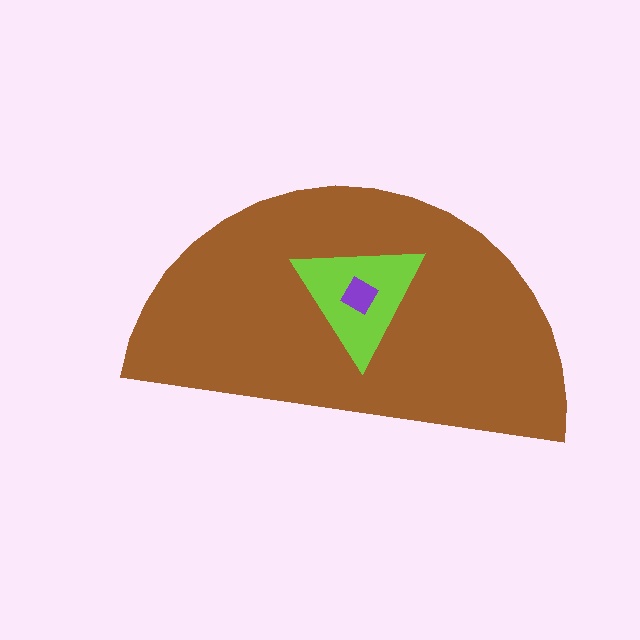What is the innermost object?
The purple diamond.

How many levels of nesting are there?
3.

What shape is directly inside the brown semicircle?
The lime triangle.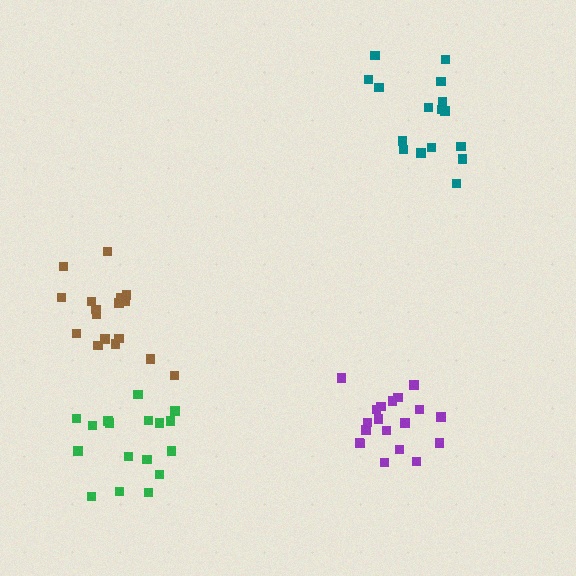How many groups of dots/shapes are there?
There are 4 groups.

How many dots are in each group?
Group 1: 16 dots, Group 2: 19 dots, Group 3: 17 dots, Group 4: 17 dots (69 total).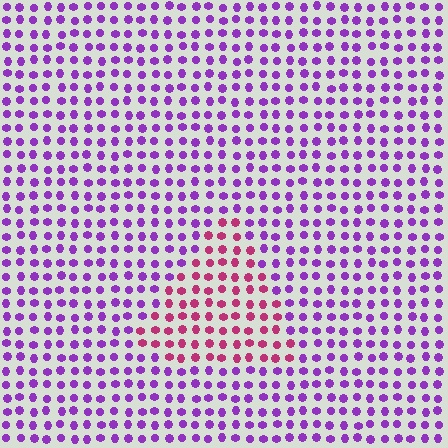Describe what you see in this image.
The image is filled with small purple elements in a uniform arrangement. A triangle-shaped region is visible where the elements are tinted to a slightly different hue, forming a subtle color boundary.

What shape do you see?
I see a triangle.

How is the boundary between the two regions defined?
The boundary is defined purely by a slight shift in hue (about 50 degrees). Spacing, size, and orientation are identical on both sides.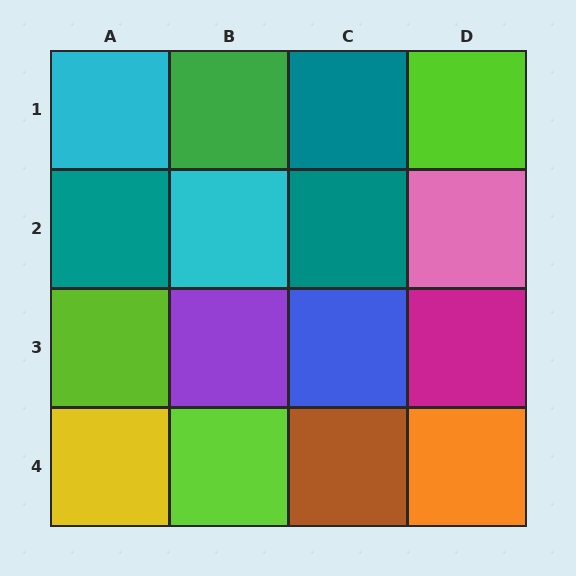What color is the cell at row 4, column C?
Brown.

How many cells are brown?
1 cell is brown.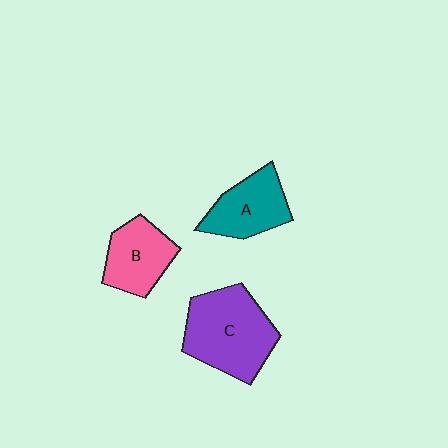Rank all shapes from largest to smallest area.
From largest to smallest: C (purple), A (teal), B (pink).